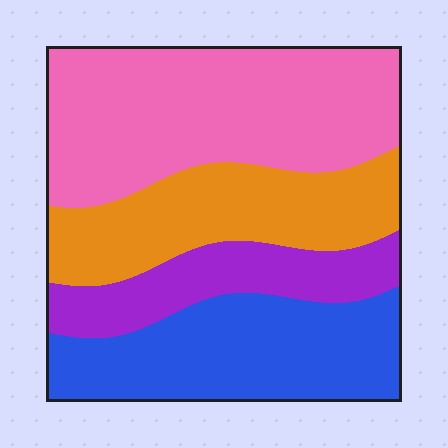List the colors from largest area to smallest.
From largest to smallest: pink, blue, orange, purple.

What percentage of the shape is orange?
Orange takes up about one quarter (1/4) of the shape.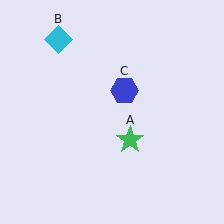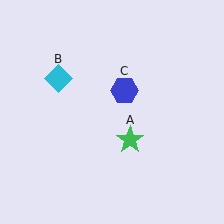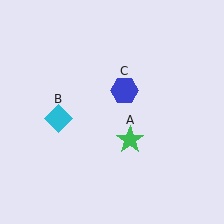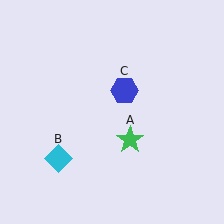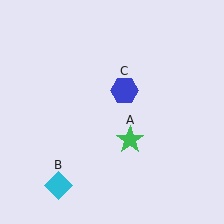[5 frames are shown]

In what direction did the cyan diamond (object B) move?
The cyan diamond (object B) moved down.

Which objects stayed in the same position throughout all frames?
Green star (object A) and blue hexagon (object C) remained stationary.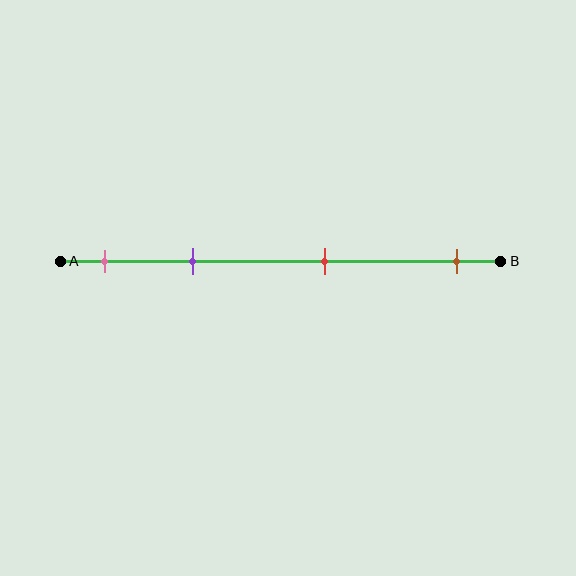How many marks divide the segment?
There are 4 marks dividing the segment.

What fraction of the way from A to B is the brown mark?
The brown mark is approximately 90% (0.9) of the way from A to B.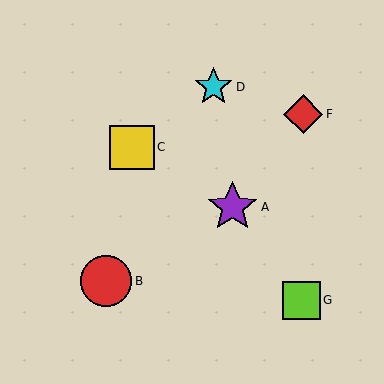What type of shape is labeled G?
Shape G is a lime square.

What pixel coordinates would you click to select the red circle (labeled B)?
Click at (106, 281) to select the red circle B.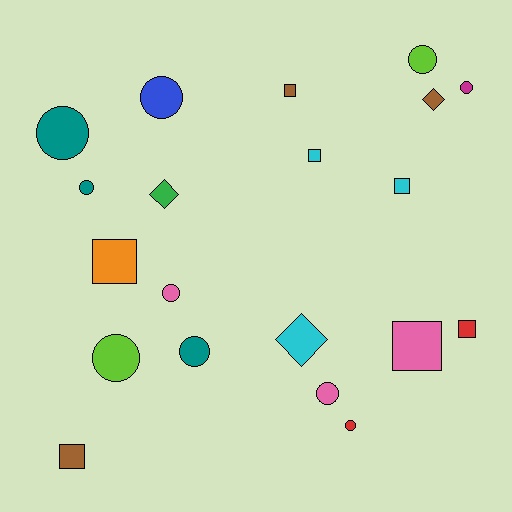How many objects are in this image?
There are 20 objects.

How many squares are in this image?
There are 7 squares.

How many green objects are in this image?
There is 1 green object.